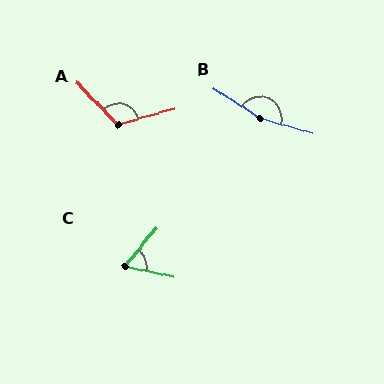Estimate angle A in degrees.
Approximately 118 degrees.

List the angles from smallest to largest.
C (63°), A (118°), B (164°).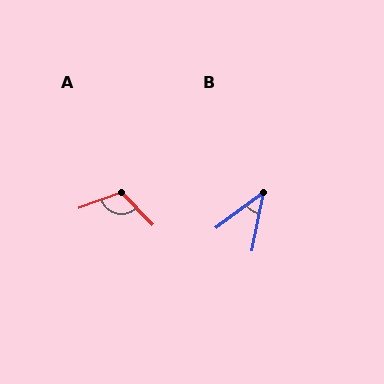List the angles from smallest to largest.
B (42°), A (114°).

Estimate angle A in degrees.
Approximately 114 degrees.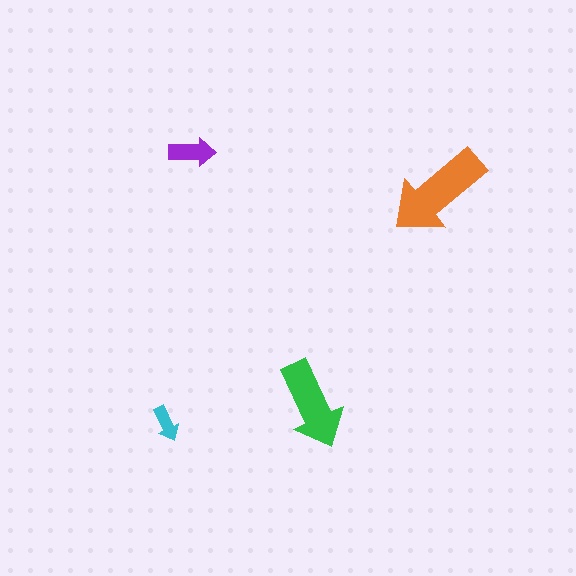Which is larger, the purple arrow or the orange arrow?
The orange one.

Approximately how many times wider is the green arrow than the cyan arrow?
About 2.5 times wider.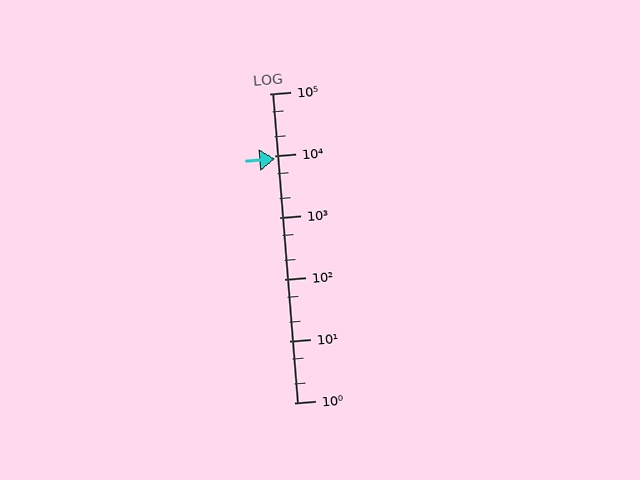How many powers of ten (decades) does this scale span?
The scale spans 5 decades, from 1 to 100000.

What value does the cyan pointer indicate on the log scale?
The pointer indicates approximately 8800.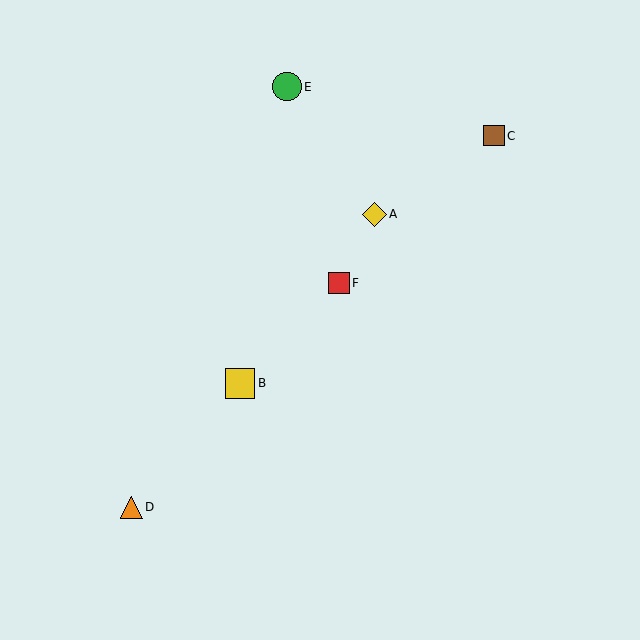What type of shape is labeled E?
Shape E is a green circle.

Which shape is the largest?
The yellow square (labeled B) is the largest.